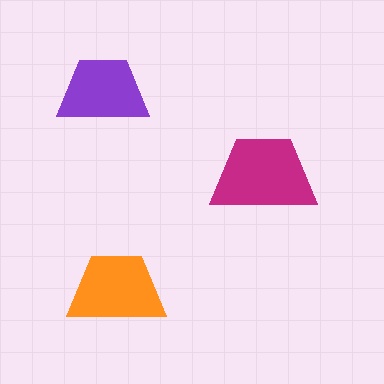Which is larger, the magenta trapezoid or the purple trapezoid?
The magenta one.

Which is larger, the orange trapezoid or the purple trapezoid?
The orange one.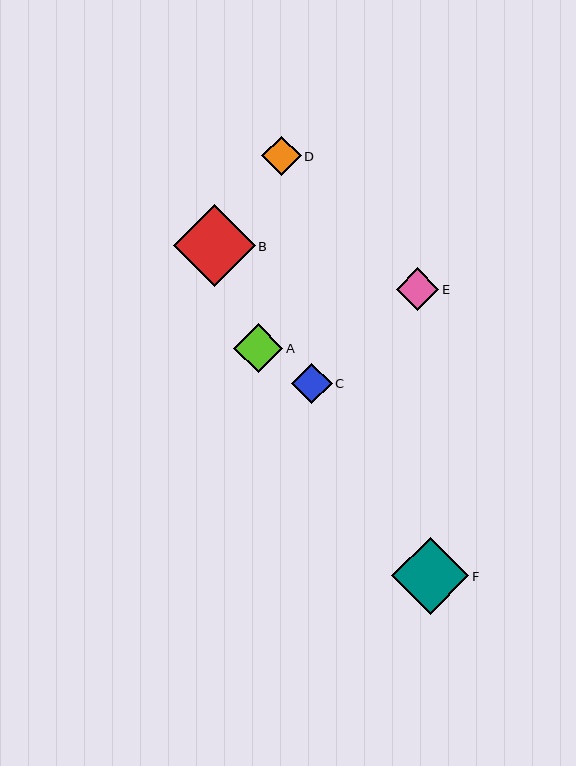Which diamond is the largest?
Diamond B is the largest with a size of approximately 82 pixels.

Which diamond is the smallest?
Diamond D is the smallest with a size of approximately 39 pixels.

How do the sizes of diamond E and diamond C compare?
Diamond E and diamond C are approximately the same size.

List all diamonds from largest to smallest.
From largest to smallest: B, F, A, E, C, D.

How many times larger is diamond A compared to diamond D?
Diamond A is approximately 1.3 times the size of diamond D.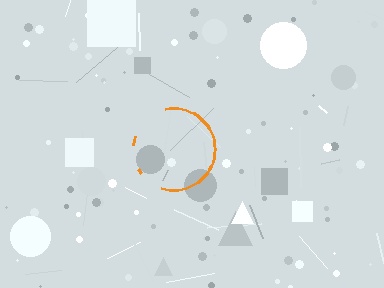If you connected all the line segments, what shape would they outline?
They would outline a circle.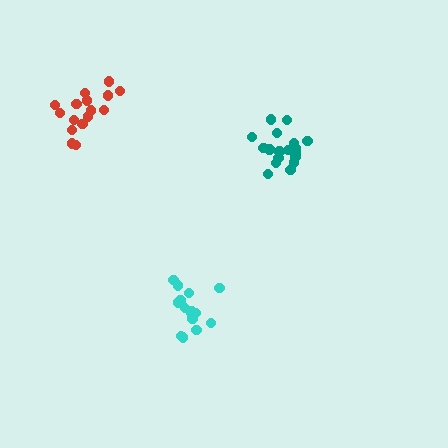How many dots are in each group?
Group 1: 16 dots, Group 2: 17 dots, Group 3: 18 dots (51 total).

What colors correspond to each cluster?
The clusters are colored: cyan, red, teal.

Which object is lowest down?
The cyan cluster is bottommost.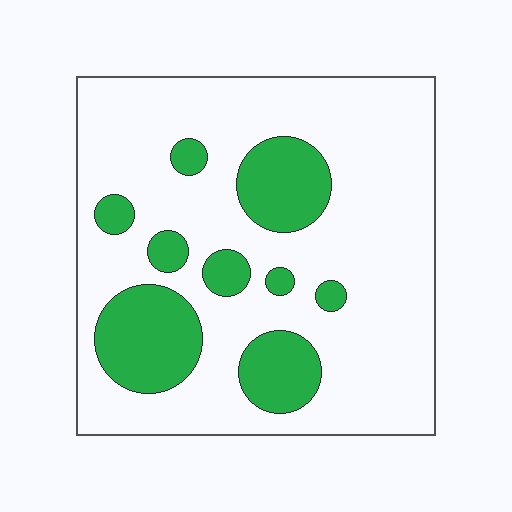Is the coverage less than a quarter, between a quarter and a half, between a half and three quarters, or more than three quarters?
Less than a quarter.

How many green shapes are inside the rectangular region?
9.